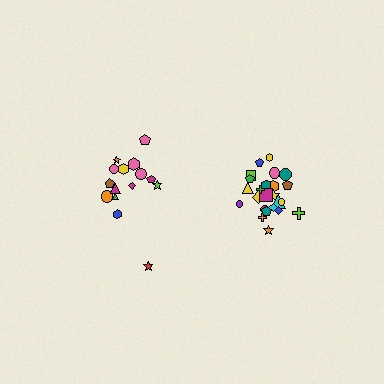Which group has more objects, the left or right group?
The right group.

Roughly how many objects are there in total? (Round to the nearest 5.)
Roughly 40 objects in total.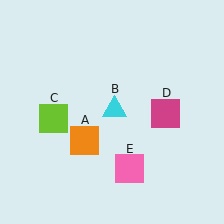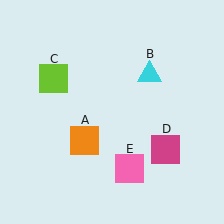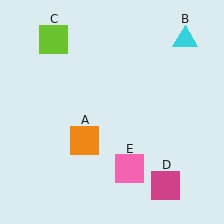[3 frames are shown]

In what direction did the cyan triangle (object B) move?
The cyan triangle (object B) moved up and to the right.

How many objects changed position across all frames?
3 objects changed position: cyan triangle (object B), lime square (object C), magenta square (object D).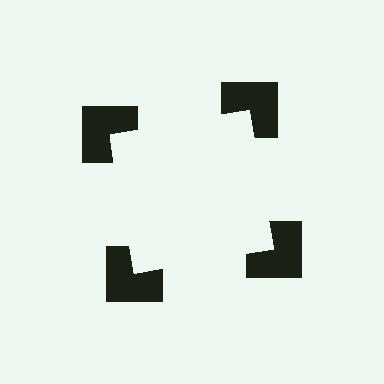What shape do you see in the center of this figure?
An illusory square — its edges are inferred from the aligned wedge cuts in the notched squares, not physically drawn.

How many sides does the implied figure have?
4 sides.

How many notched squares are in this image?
There are 4 — one at each vertex of the illusory square.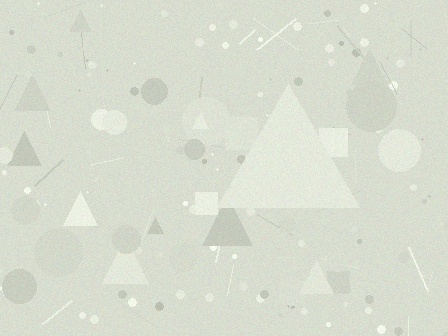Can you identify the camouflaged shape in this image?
The camouflaged shape is a triangle.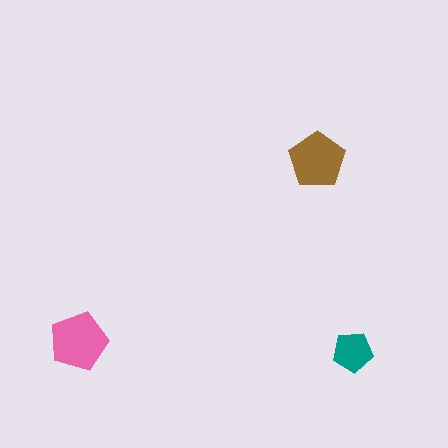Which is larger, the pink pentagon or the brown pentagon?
The pink one.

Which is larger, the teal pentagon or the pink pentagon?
The pink one.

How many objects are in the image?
There are 3 objects in the image.